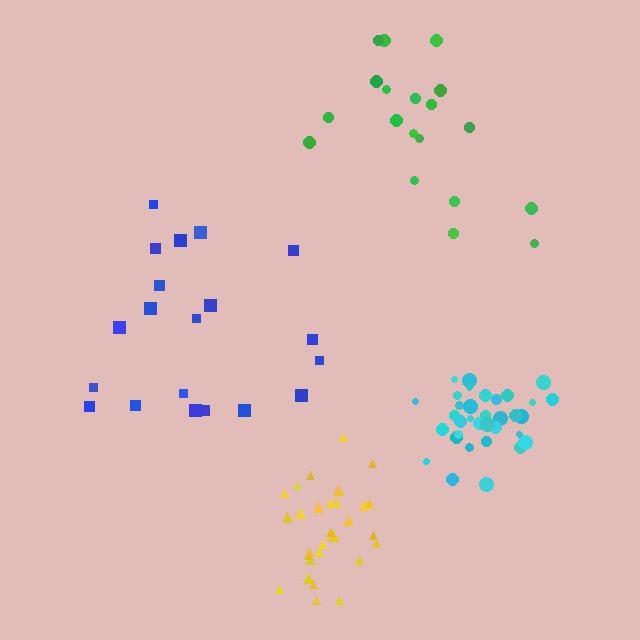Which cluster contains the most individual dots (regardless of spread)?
Cyan (34).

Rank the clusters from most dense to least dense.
cyan, yellow, green, blue.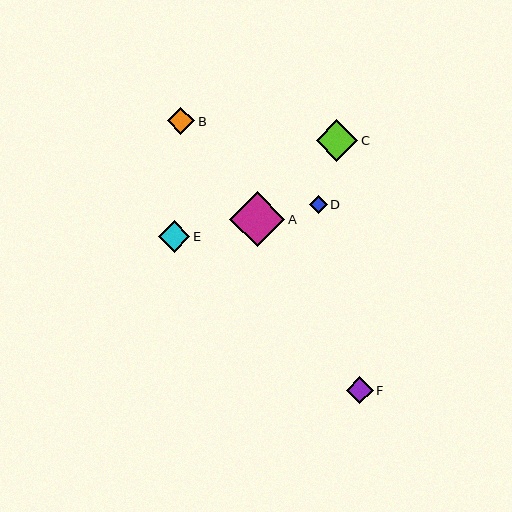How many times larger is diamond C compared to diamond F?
Diamond C is approximately 1.6 times the size of diamond F.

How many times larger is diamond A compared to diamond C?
Diamond A is approximately 1.3 times the size of diamond C.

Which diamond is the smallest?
Diamond D is the smallest with a size of approximately 18 pixels.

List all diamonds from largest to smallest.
From largest to smallest: A, C, E, B, F, D.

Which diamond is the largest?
Diamond A is the largest with a size of approximately 55 pixels.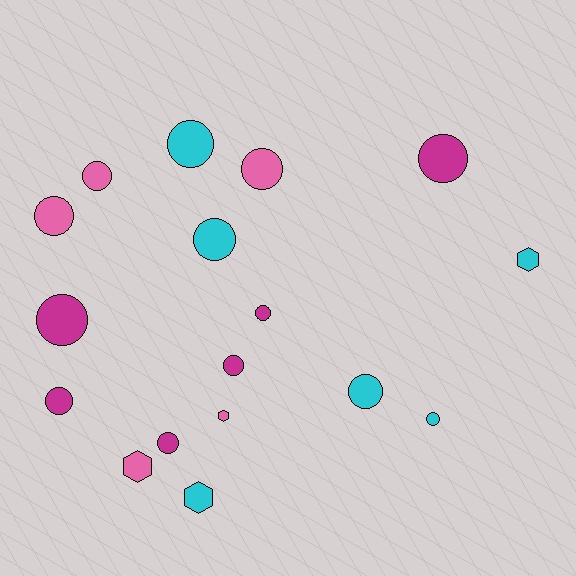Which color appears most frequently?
Cyan, with 6 objects.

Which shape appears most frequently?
Circle, with 13 objects.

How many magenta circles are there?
There are 6 magenta circles.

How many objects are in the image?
There are 17 objects.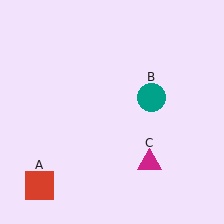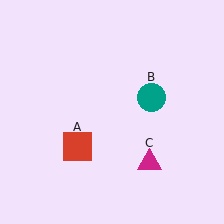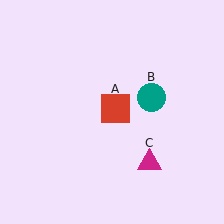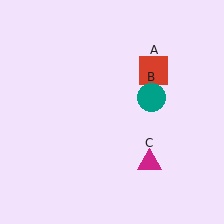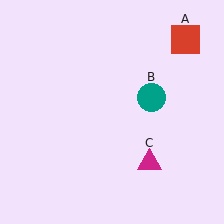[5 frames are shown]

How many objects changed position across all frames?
1 object changed position: red square (object A).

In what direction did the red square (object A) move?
The red square (object A) moved up and to the right.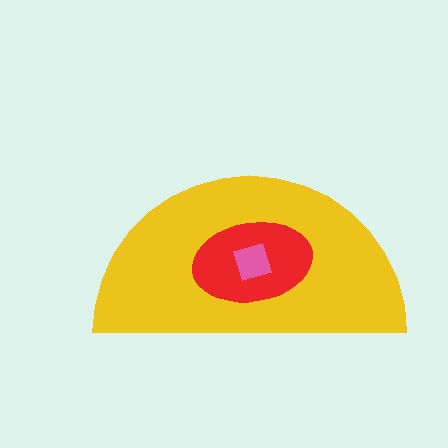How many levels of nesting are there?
3.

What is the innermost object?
The pink square.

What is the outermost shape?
The yellow semicircle.